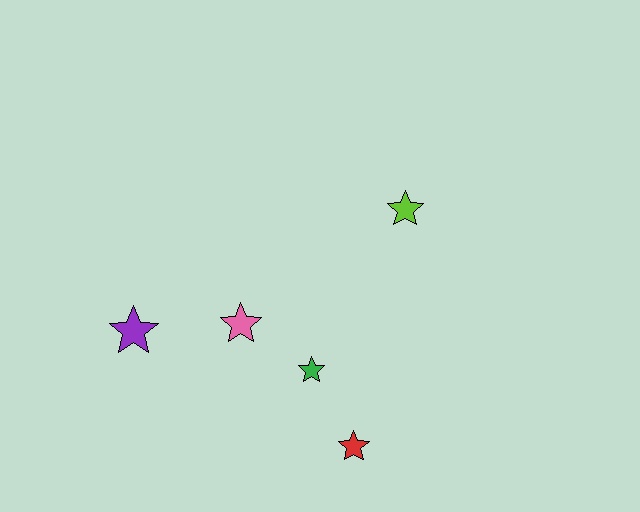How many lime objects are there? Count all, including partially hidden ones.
There is 1 lime object.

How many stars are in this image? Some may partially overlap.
There are 5 stars.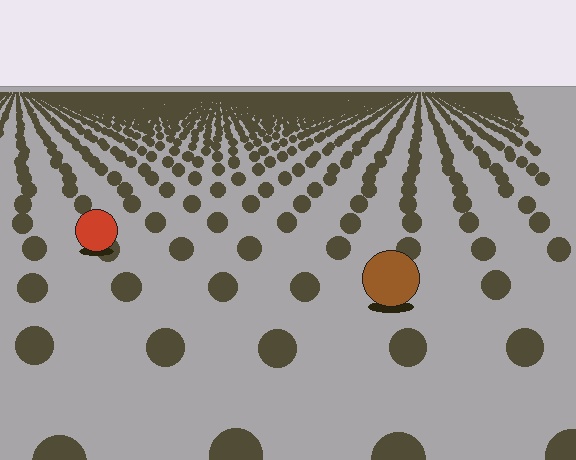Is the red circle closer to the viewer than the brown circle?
No. The brown circle is closer — you can tell from the texture gradient: the ground texture is coarser near it.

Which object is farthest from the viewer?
The red circle is farthest from the viewer. It appears smaller and the ground texture around it is denser.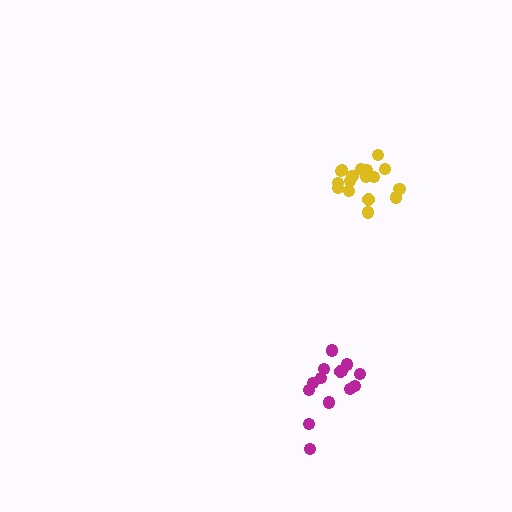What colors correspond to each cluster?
The clusters are colored: yellow, magenta.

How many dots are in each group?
Group 1: 17 dots, Group 2: 14 dots (31 total).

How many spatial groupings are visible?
There are 2 spatial groupings.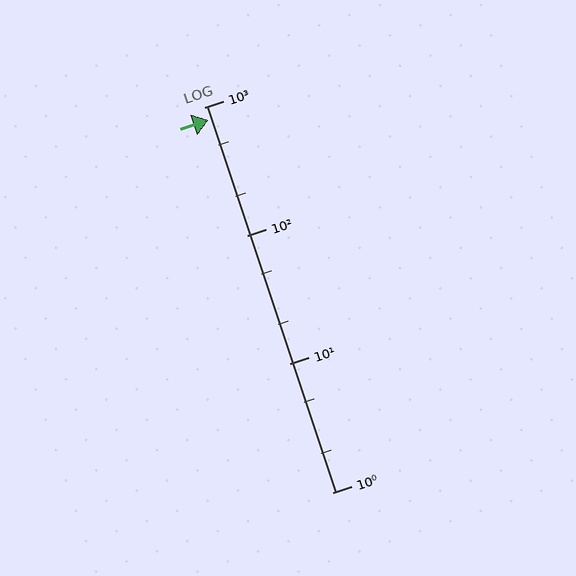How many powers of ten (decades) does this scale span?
The scale spans 3 decades, from 1 to 1000.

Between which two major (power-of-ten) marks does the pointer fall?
The pointer is between 100 and 1000.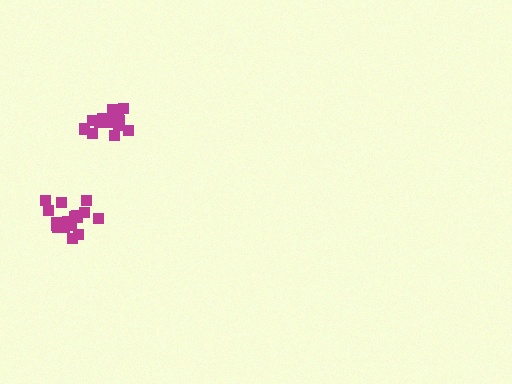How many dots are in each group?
Group 1: 14 dots, Group 2: 17 dots (31 total).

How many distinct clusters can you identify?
There are 2 distinct clusters.